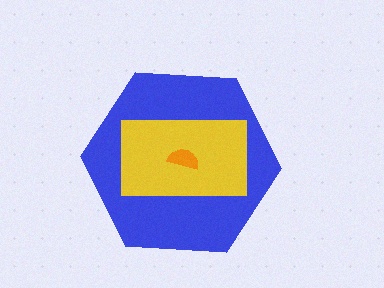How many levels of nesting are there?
3.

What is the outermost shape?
The blue hexagon.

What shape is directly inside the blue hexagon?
The yellow rectangle.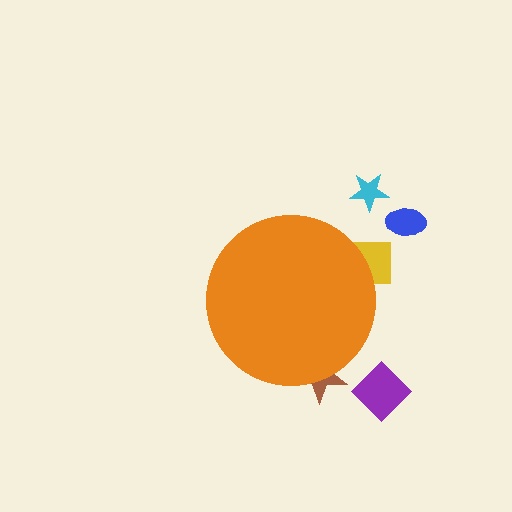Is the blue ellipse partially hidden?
No, the blue ellipse is fully visible.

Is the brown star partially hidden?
Yes, the brown star is partially hidden behind the orange circle.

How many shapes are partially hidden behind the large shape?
2 shapes are partially hidden.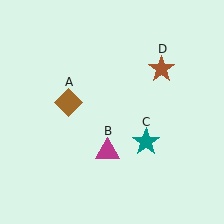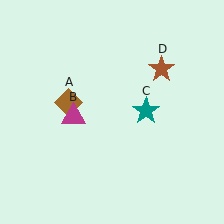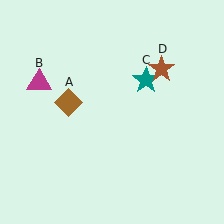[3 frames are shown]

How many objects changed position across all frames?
2 objects changed position: magenta triangle (object B), teal star (object C).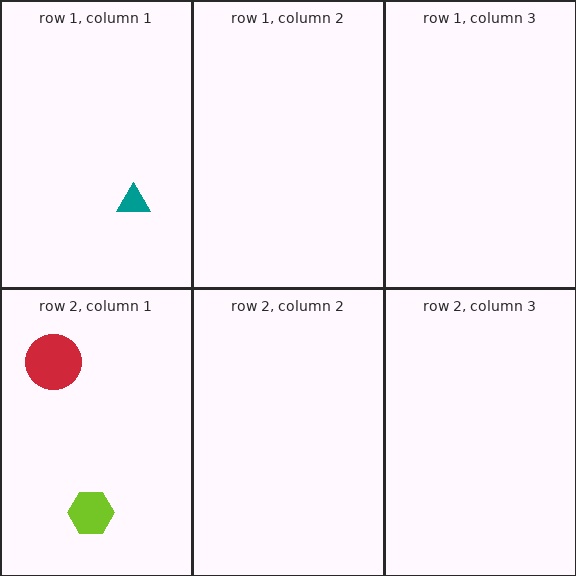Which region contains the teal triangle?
The row 1, column 1 region.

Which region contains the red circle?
The row 2, column 1 region.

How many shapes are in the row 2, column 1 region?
2.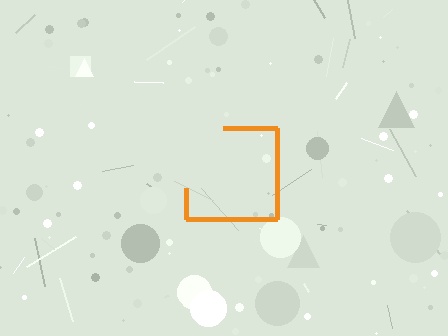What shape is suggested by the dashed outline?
The dashed outline suggests a square.